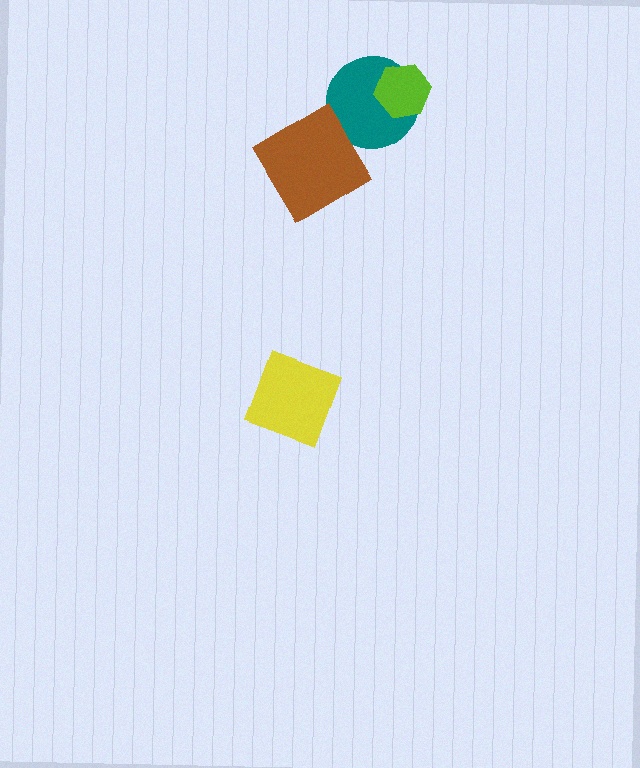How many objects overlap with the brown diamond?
0 objects overlap with the brown diamond.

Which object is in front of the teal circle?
The lime hexagon is in front of the teal circle.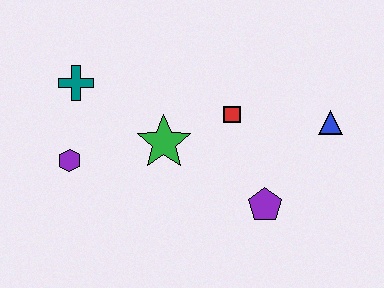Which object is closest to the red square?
The green star is closest to the red square.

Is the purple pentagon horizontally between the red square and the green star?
No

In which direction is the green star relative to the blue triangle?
The green star is to the left of the blue triangle.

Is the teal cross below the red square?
No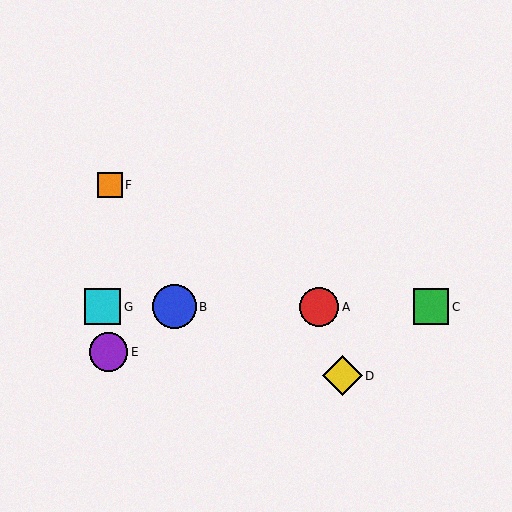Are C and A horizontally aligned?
Yes, both are at y≈307.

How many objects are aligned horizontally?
4 objects (A, B, C, G) are aligned horizontally.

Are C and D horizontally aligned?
No, C is at y≈307 and D is at y≈376.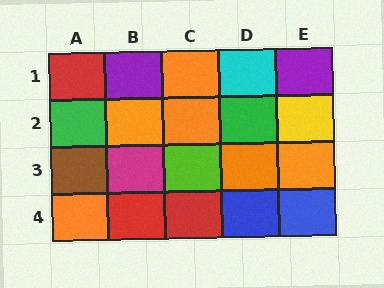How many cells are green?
2 cells are green.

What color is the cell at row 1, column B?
Purple.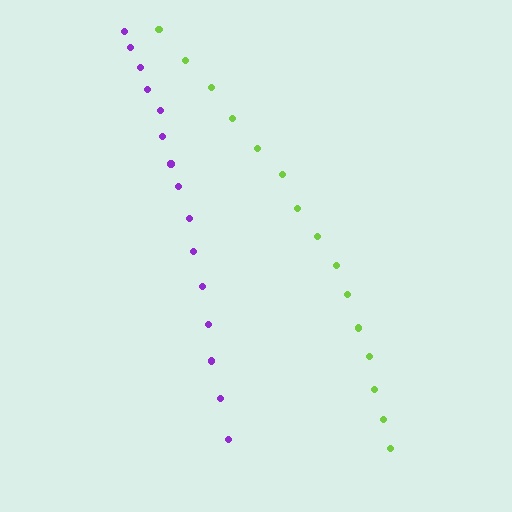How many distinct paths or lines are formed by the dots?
There are 2 distinct paths.